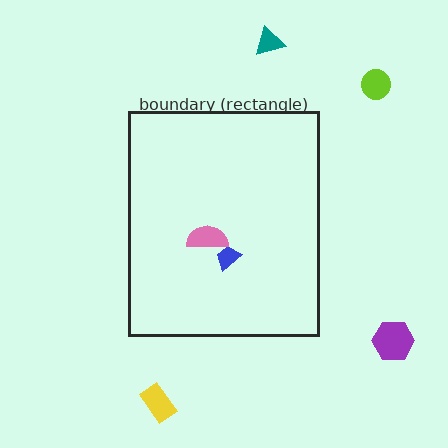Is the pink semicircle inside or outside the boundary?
Inside.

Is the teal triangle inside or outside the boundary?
Outside.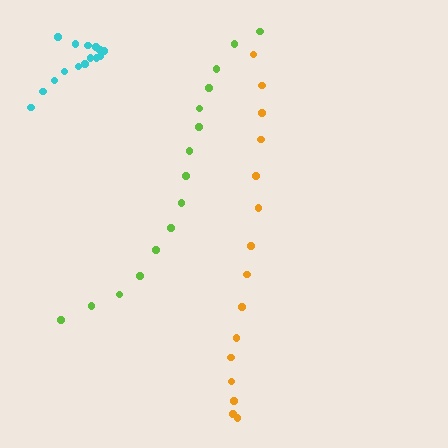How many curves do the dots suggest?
There are 3 distinct paths.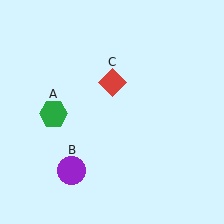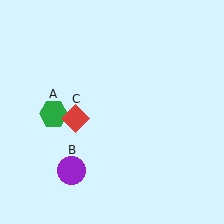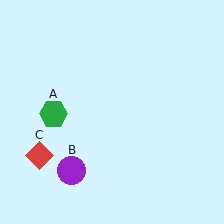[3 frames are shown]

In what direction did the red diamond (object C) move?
The red diamond (object C) moved down and to the left.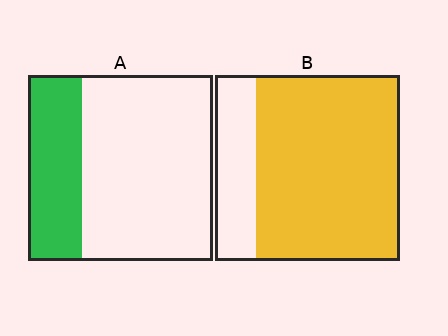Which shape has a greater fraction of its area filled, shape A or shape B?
Shape B.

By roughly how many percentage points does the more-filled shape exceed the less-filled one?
By roughly 50 percentage points (B over A).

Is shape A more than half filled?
No.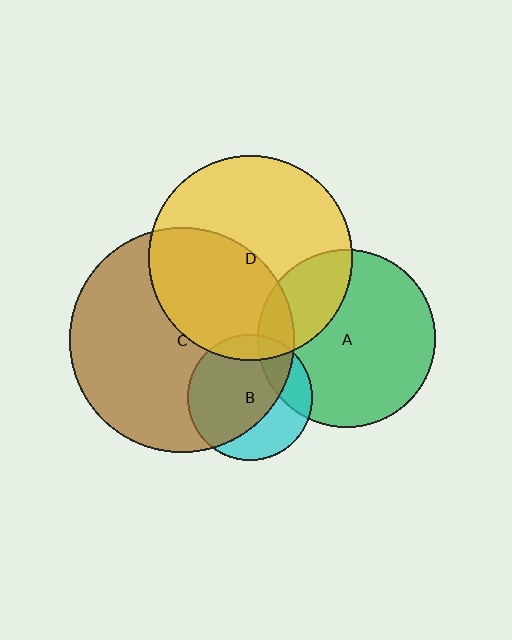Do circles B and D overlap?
Yes.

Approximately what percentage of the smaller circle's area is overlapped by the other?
Approximately 10%.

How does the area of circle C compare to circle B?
Approximately 3.2 times.